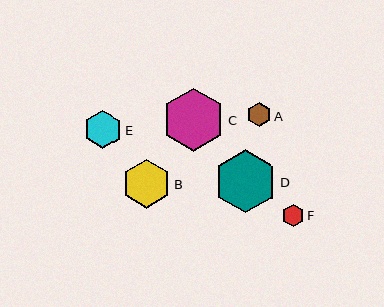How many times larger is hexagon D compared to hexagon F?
Hexagon D is approximately 2.8 times the size of hexagon F.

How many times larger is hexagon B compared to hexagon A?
Hexagon B is approximately 2.0 times the size of hexagon A.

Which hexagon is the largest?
Hexagon D is the largest with a size of approximately 63 pixels.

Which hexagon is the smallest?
Hexagon F is the smallest with a size of approximately 22 pixels.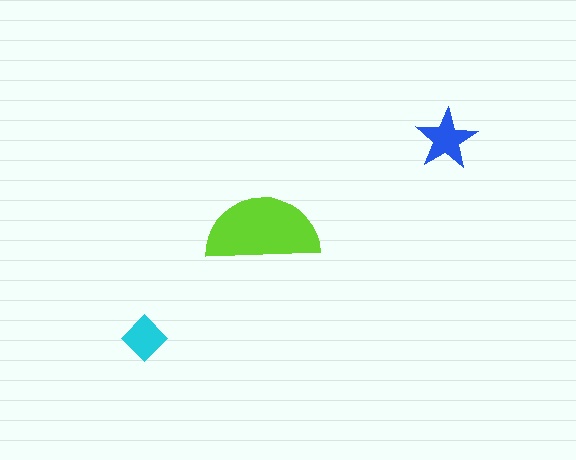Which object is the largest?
The lime semicircle.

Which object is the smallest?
The cyan diamond.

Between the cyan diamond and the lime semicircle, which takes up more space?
The lime semicircle.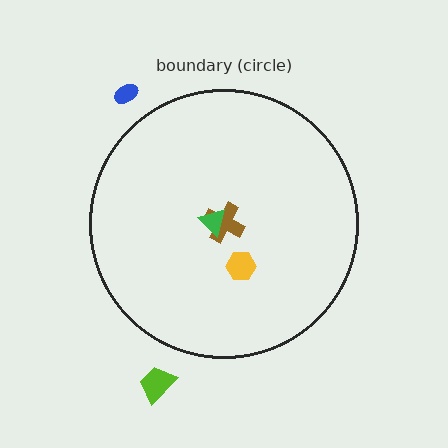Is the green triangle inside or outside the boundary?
Inside.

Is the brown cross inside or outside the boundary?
Inside.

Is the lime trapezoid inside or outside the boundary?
Outside.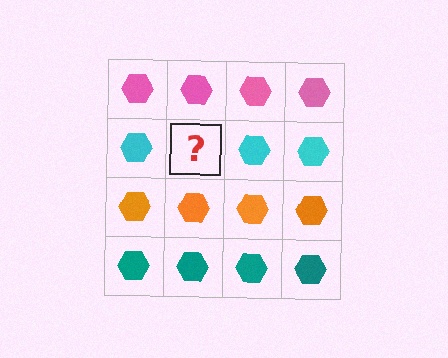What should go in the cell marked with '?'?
The missing cell should contain a cyan hexagon.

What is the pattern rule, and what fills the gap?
The rule is that each row has a consistent color. The gap should be filled with a cyan hexagon.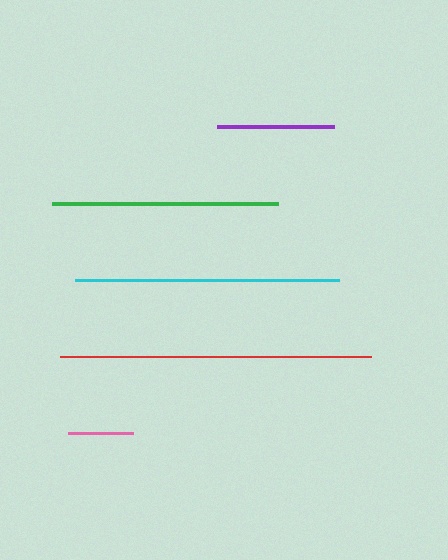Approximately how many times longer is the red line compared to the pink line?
The red line is approximately 4.8 times the length of the pink line.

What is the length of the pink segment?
The pink segment is approximately 65 pixels long.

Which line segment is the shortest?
The pink line is the shortest at approximately 65 pixels.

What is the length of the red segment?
The red segment is approximately 311 pixels long.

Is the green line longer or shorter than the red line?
The red line is longer than the green line.